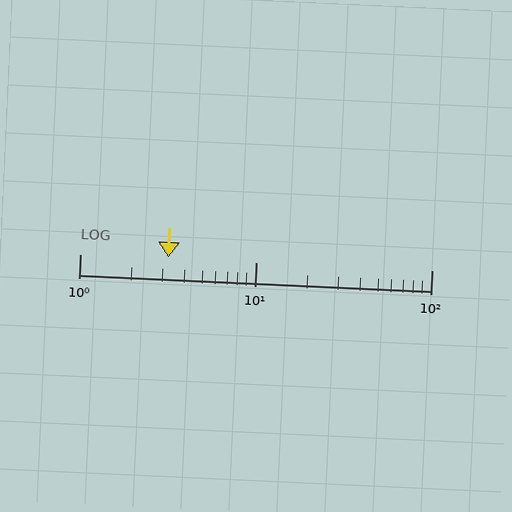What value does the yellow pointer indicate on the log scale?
The pointer indicates approximately 3.2.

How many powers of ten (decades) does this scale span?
The scale spans 2 decades, from 1 to 100.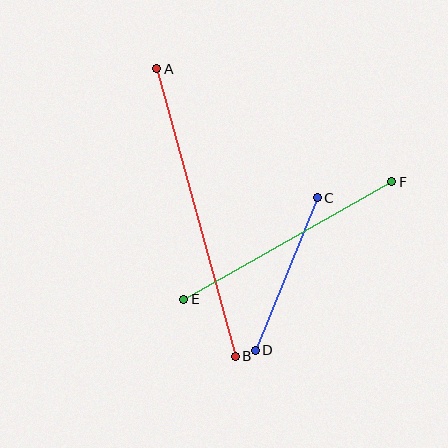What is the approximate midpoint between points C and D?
The midpoint is at approximately (286, 274) pixels.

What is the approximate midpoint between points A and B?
The midpoint is at approximately (196, 212) pixels.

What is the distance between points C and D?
The distance is approximately 164 pixels.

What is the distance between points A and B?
The distance is approximately 298 pixels.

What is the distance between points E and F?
The distance is approximately 239 pixels.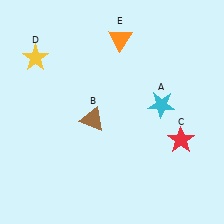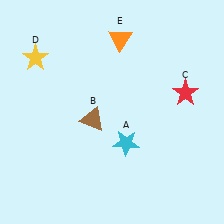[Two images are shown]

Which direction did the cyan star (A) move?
The cyan star (A) moved down.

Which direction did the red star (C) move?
The red star (C) moved up.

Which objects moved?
The objects that moved are: the cyan star (A), the red star (C).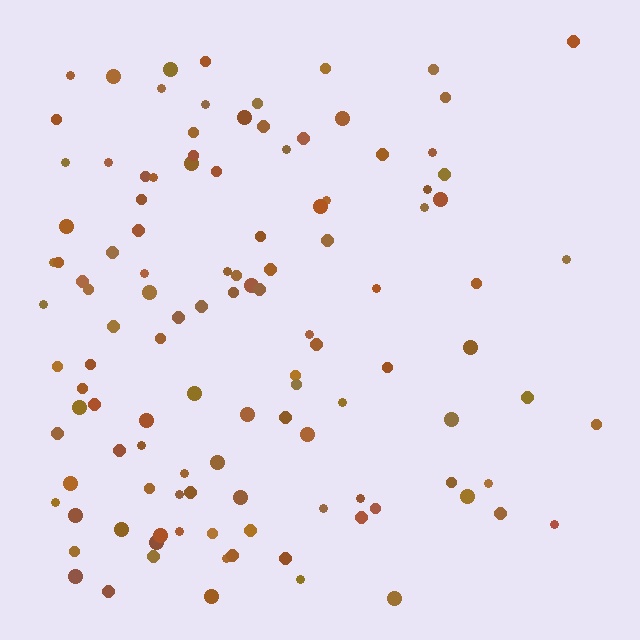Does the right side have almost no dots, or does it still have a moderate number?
Still a moderate number, just noticeably fewer than the left.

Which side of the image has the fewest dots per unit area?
The right.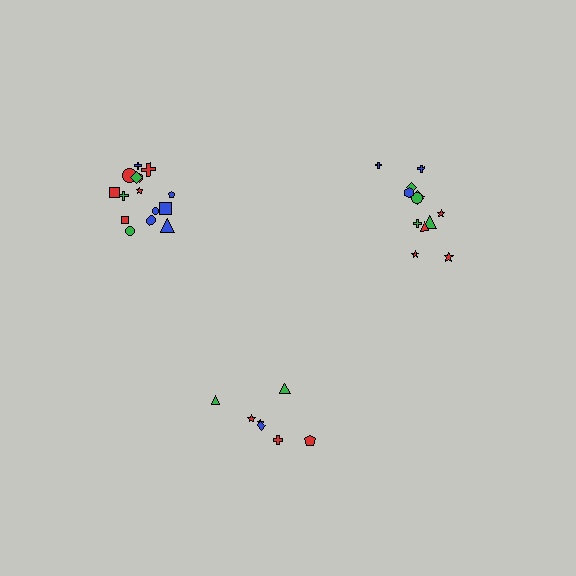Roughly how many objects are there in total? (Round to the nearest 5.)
Roughly 35 objects in total.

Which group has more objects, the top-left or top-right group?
The top-left group.